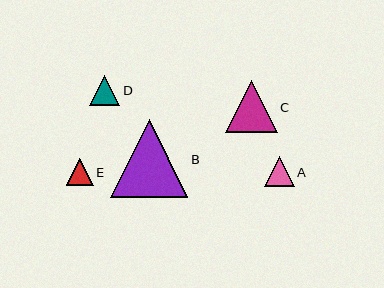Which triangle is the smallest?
Triangle E is the smallest with a size of approximately 27 pixels.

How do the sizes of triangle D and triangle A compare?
Triangle D and triangle A are approximately the same size.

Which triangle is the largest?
Triangle B is the largest with a size of approximately 78 pixels.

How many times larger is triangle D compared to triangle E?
Triangle D is approximately 1.1 times the size of triangle E.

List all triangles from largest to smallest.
From largest to smallest: B, C, D, A, E.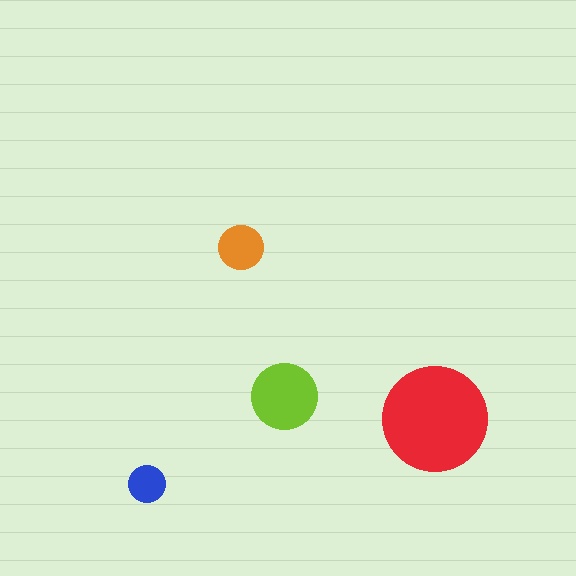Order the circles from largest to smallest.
the red one, the lime one, the orange one, the blue one.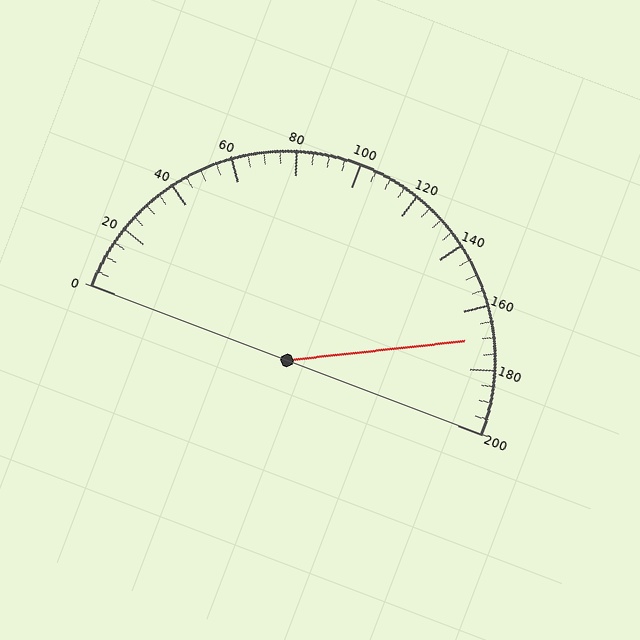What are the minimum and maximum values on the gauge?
The gauge ranges from 0 to 200.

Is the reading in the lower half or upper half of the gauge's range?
The reading is in the upper half of the range (0 to 200).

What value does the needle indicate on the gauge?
The needle indicates approximately 170.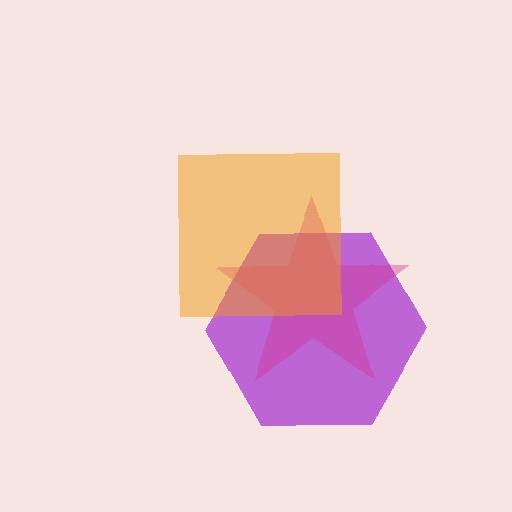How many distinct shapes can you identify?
There are 3 distinct shapes: a purple hexagon, a magenta star, an orange square.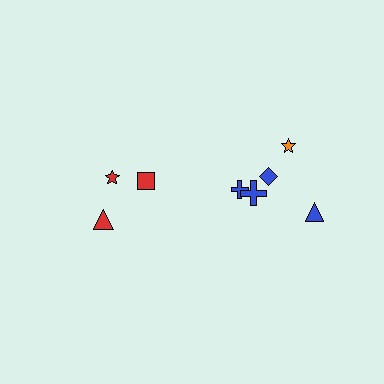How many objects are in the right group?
There are 5 objects.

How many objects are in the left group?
There are 3 objects.